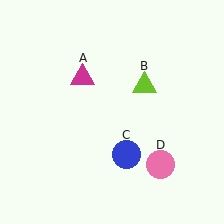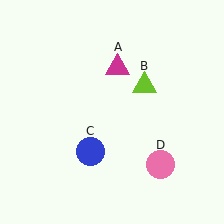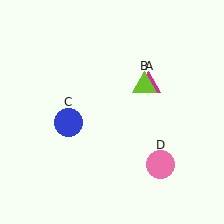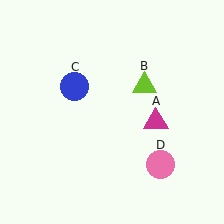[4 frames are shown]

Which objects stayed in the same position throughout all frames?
Lime triangle (object B) and pink circle (object D) remained stationary.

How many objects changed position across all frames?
2 objects changed position: magenta triangle (object A), blue circle (object C).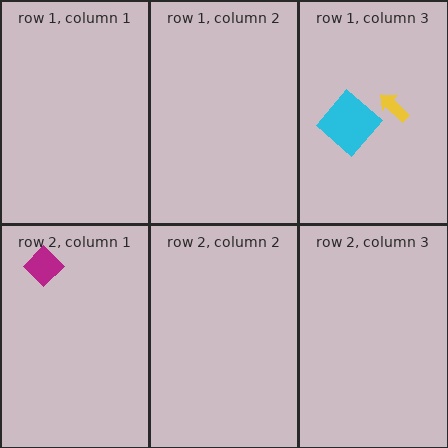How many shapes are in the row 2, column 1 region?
1.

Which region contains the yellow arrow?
The row 1, column 3 region.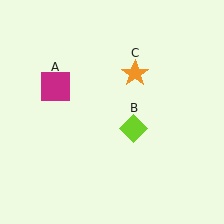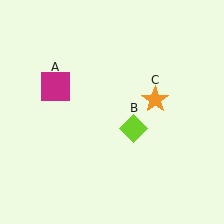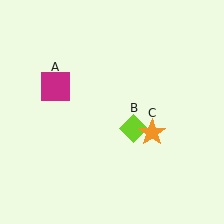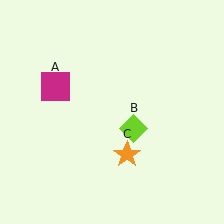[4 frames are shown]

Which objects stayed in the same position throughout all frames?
Magenta square (object A) and lime diamond (object B) remained stationary.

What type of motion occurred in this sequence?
The orange star (object C) rotated clockwise around the center of the scene.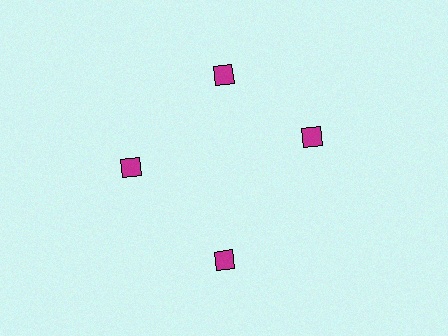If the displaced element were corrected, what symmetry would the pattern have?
It would have 4-fold rotational symmetry — the pattern would map onto itself every 90 degrees.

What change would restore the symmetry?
The symmetry would be restored by rotating it back into even spacing with its neighbors so that all 4 squares sit at equal angles and equal distance from the center.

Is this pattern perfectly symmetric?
No. The 4 magenta squares are arranged in a ring, but one element near the 3 o'clock position is rotated out of alignment along the ring, breaking the 4-fold rotational symmetry.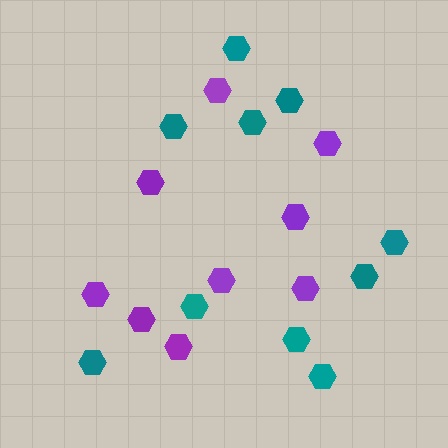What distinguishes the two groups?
There are 2 groups: one group of purple hexagons (9) and one group of teal hexagons (10).